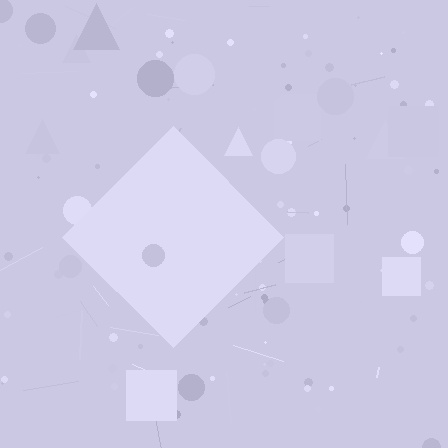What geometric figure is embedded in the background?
A diamond is embedded in the background.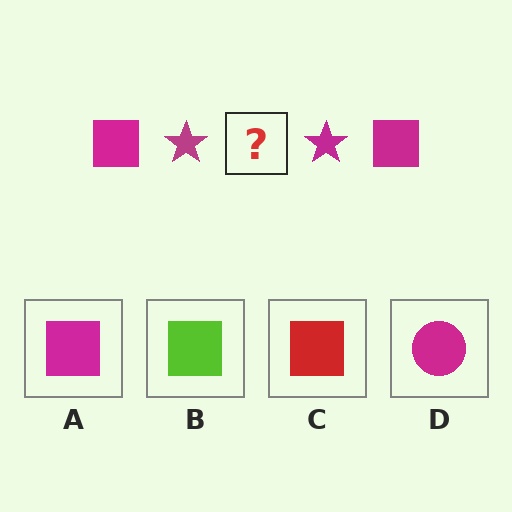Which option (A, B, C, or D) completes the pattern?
A.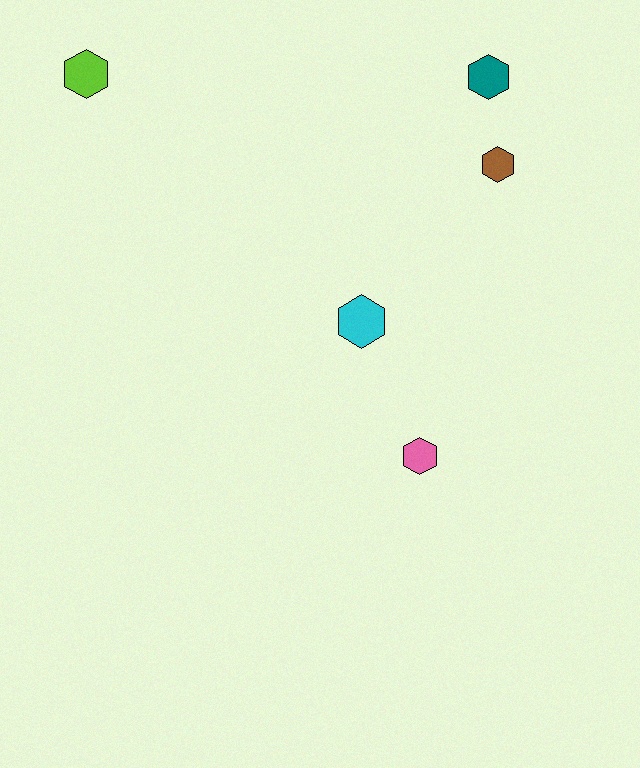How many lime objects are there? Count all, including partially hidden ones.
There is 1 lime object.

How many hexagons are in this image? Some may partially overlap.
There are 5 hexagons.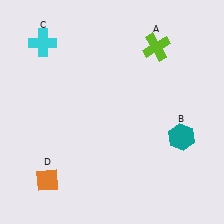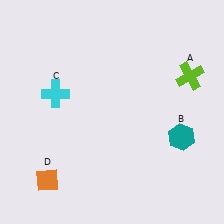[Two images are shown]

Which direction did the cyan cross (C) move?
The cyan cross (C) moved down.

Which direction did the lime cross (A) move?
The lime cross (A) moved right.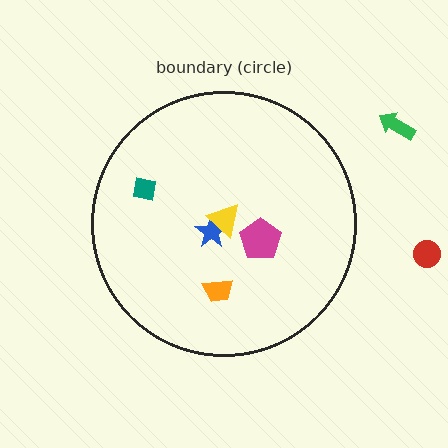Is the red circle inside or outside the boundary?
Outside.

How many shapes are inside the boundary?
5 inside, 2 outside.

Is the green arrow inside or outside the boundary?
Outside.